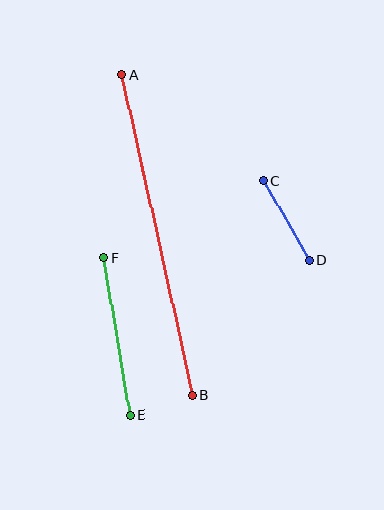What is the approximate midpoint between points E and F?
The midpoint is at approximately (117, 336) pixels.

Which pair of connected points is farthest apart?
Points A and B are farthest apart.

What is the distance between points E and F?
The distance is approximately 159 pixels.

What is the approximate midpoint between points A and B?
The midpoint is at approximately (157, 235) pixels.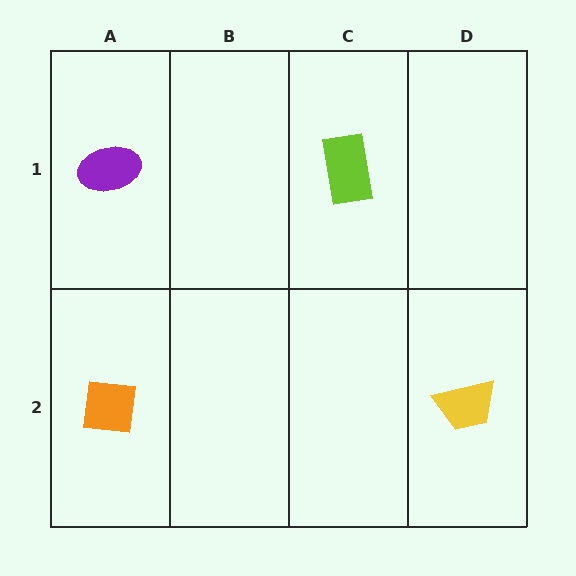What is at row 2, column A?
An orange square.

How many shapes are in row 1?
2 shapes.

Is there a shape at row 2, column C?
No, that cell is empty.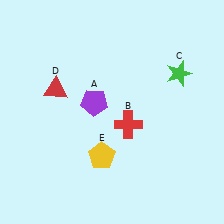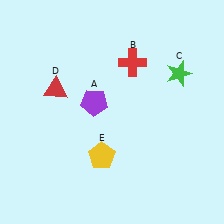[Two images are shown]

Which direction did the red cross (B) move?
The red cross (B) moved up.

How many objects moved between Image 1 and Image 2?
1 object moved between the two images.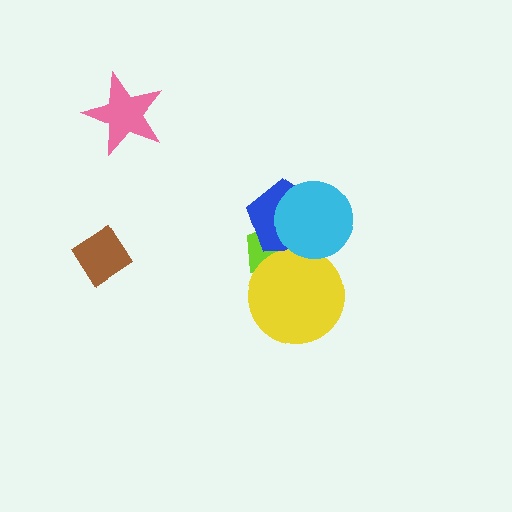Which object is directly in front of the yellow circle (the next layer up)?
The blue pentagon is directly in front of the yellow circle.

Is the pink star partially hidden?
No, no other shape covers it.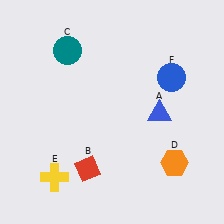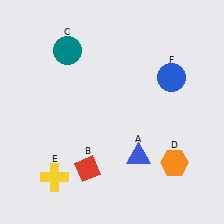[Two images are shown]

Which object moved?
The blue triangle (A) moved down.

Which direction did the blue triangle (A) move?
The blue triangle (A) moved down.